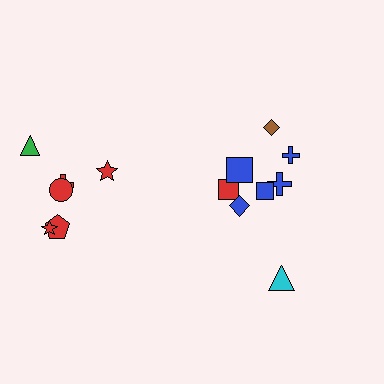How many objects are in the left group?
There are 6 objects.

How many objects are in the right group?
There are 8 objects.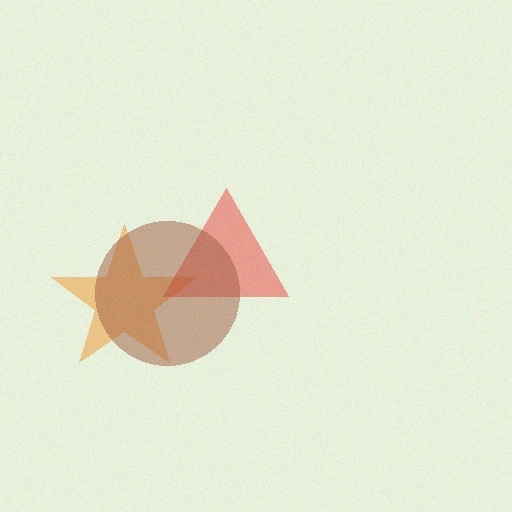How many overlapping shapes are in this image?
There are 3 overlapping shapes in the image.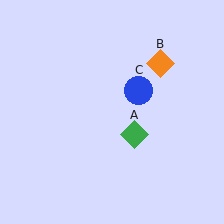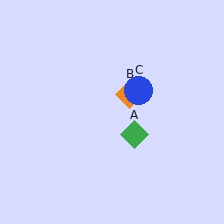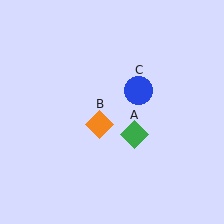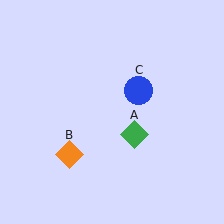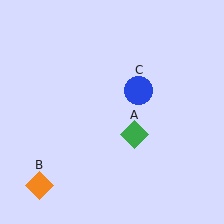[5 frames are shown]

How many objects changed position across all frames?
1 object changed position: orange diamond (object B).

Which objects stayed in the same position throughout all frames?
Green diamond (object A) and blue circle (object C) remained stationary.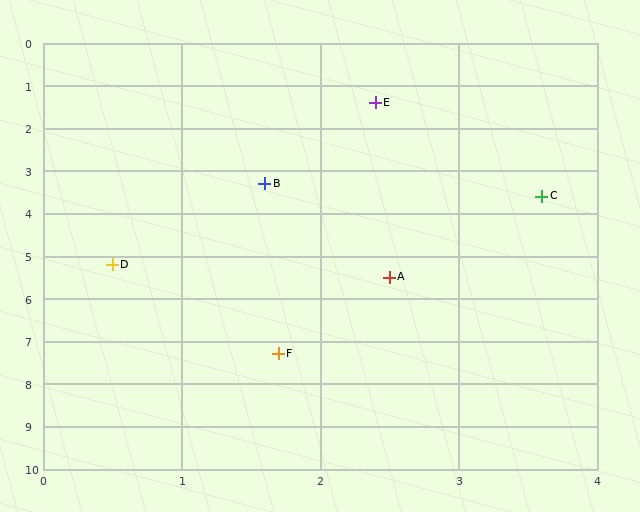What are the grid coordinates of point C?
Point C is at approximately (3.6, 3.6).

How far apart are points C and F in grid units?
Points C and F are about 4.2 grid units apart.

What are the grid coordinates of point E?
Point E is at approximately (2.4, 1.4).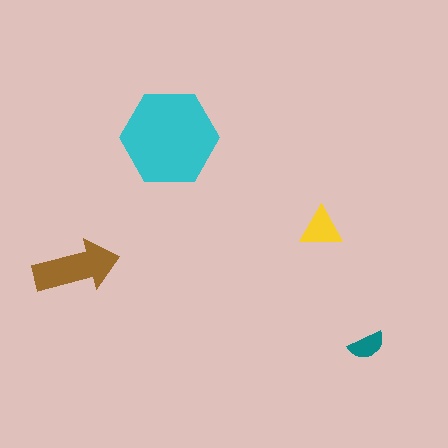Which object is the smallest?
The teal semicircle.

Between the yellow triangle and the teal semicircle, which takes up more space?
The yellow triangle.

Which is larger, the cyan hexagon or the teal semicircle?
The cyan hexagon.